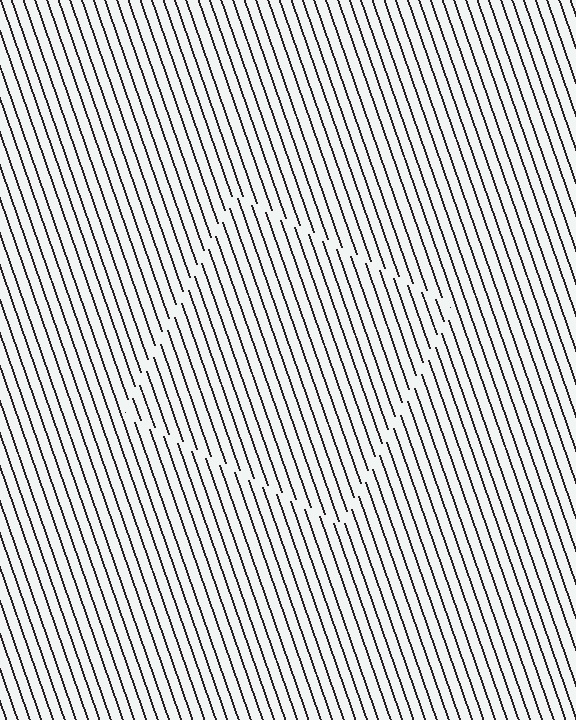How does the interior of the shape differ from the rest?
The interior of the shape contains the same grating, shifted by half a period — the contour is defined by the phase discontinuity where line-ends from the inner and outer gratings abut.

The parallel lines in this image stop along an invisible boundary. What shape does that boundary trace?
An illusory square. The interior of the shape contains the same grating, shifted by half a period — the contour is defined by the phase discontinuity where line-ends from the inner and outer gratings abut.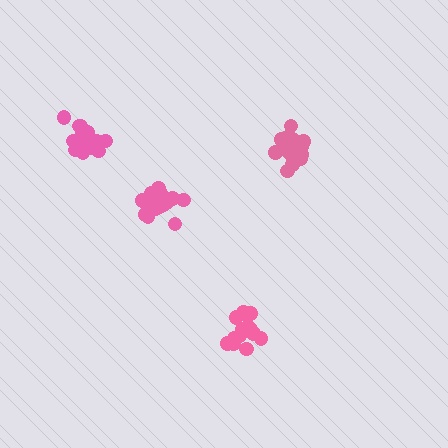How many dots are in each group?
Group 1: 15 dots, Group 2: 15 dots, Group 3: 18 dots, Group 4: 16 dots (64 total).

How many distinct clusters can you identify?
There are 4 distinct clusters.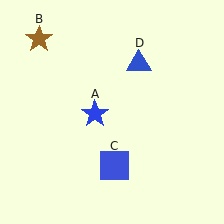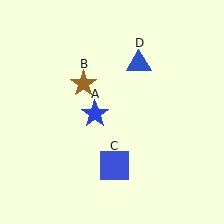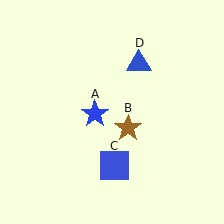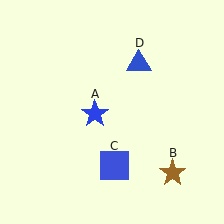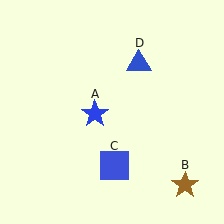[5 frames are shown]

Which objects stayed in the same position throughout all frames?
Blue star (object A) and blue square (object C) and blue triangle (object D) remained stationary.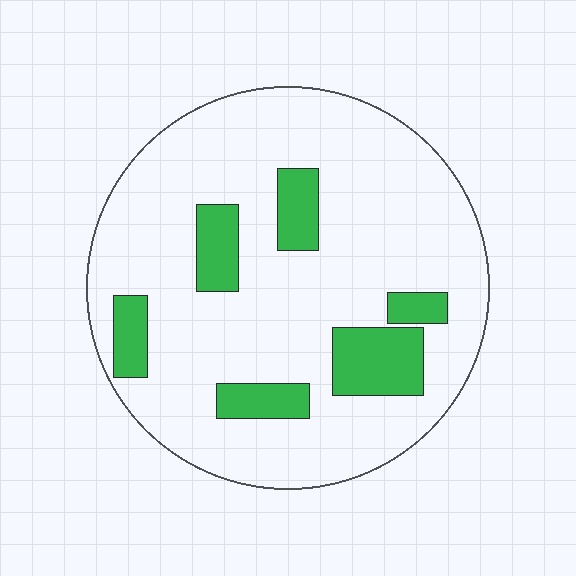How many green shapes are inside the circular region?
6.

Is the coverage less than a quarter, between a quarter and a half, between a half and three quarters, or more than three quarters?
Less than a quarter.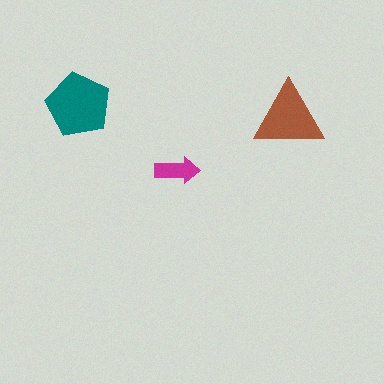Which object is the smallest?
The magenta arrow.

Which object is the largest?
The teal pentagon.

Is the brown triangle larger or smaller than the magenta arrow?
Larger.